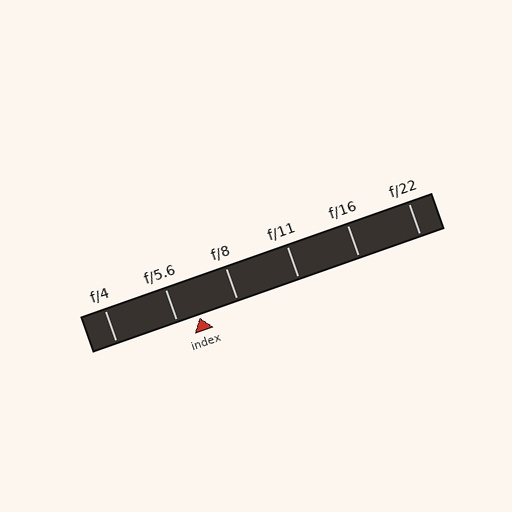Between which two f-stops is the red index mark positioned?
The index mark is between f/5.6 and f/8.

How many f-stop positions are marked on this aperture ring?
There are 6 f-stop positions marked.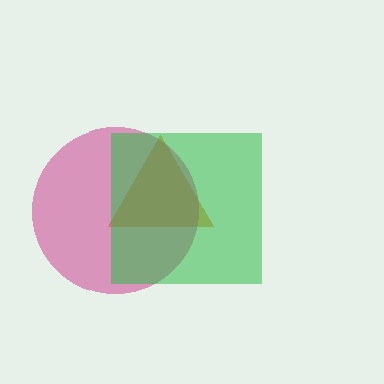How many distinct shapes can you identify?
There are 3 distinct shapes: an orange triangle, a magenta circle, a green square.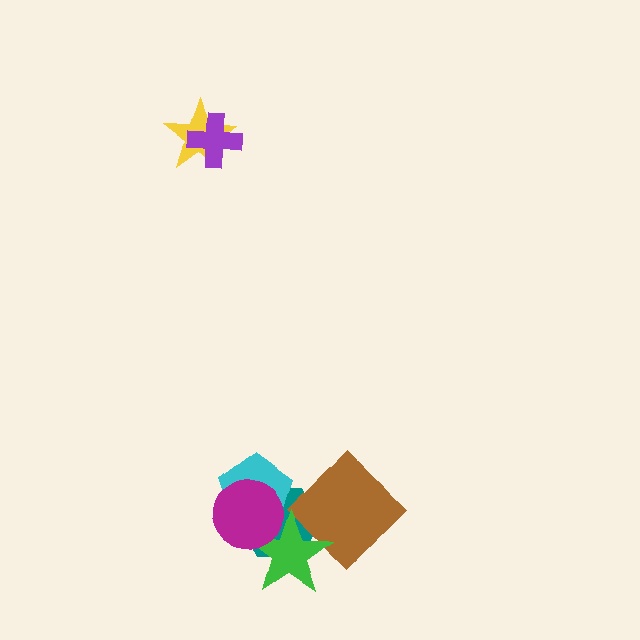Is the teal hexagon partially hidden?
Yes, it is partially covered by another shape.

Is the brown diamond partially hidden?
Yes, it is partially covered by another shape.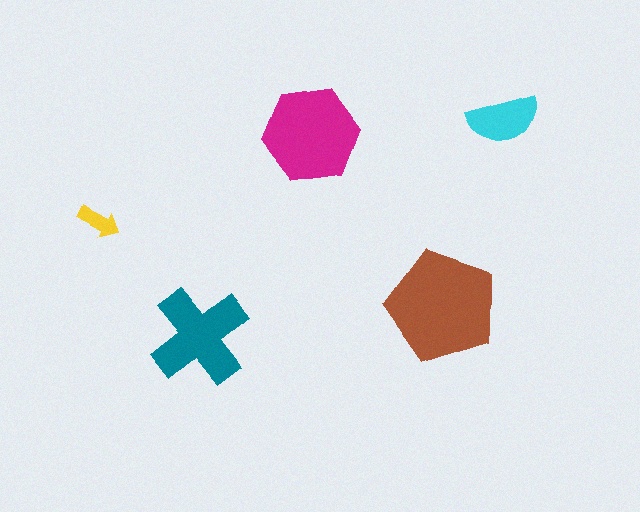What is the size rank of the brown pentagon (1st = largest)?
1st.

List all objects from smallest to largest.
The yellow arrow, the cyan semicircle, the teal cross, the magenta hexagon, the brown pentagon.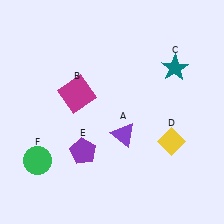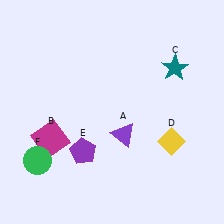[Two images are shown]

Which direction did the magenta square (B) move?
The magenta square (B) moved down.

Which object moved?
The magenta square (B) moved down.